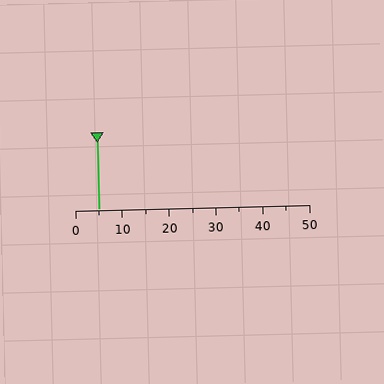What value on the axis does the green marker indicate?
The marker indicates approximately 5.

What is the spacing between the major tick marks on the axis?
The major ticks are spaced 10 apart.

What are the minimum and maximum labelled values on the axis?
The axis runs from 0 to 50.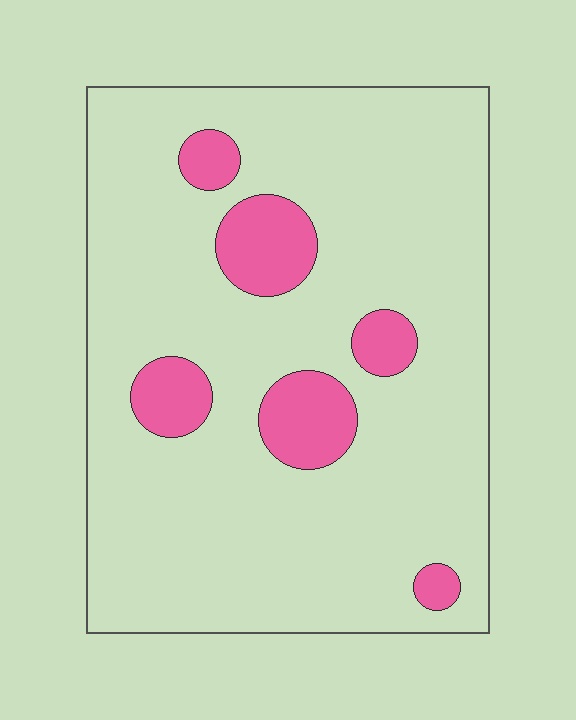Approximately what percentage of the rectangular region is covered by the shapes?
Approximately 15%.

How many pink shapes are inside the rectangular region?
6.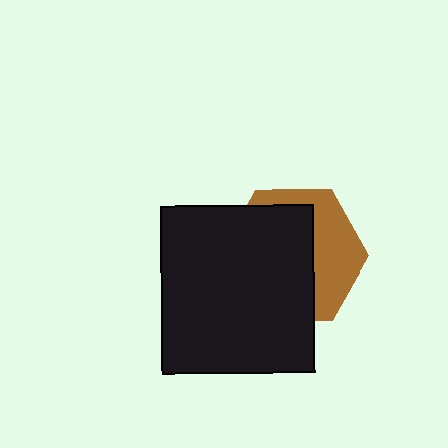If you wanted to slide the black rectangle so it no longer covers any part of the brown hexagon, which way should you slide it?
Slide it left — that is the most direct way to separate the two shapes.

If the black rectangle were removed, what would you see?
You would see the complete brown hexagon.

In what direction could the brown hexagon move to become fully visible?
The brown hexagon could move right. That would shift it out from behind the black rectangle entirely.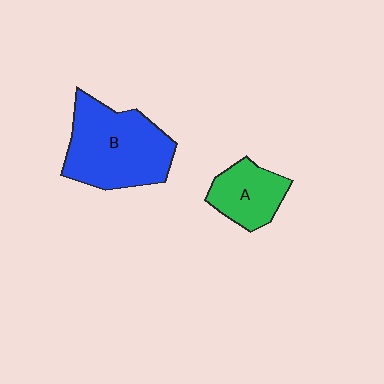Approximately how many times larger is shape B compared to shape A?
Approximately 2.0 times.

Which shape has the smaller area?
Shape A (green).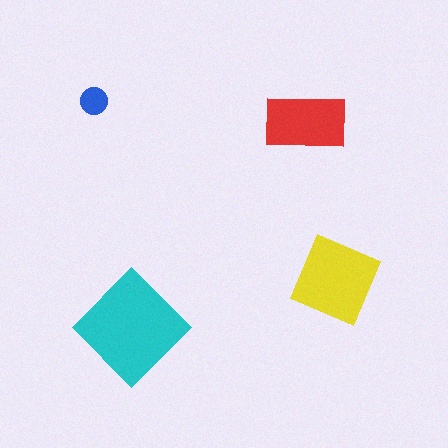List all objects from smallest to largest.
The blue circle, the red rectangle, the yellow square, the cyan diamond.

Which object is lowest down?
The cyan diamond is bottommost.